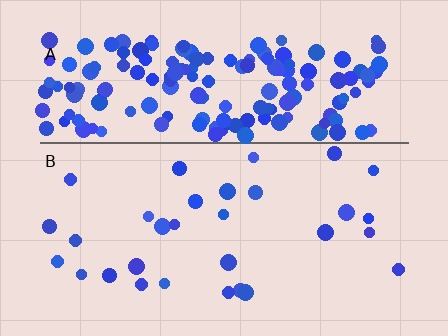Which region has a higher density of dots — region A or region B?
A (the top).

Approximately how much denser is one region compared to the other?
Approximately 6.1× — region A over region B.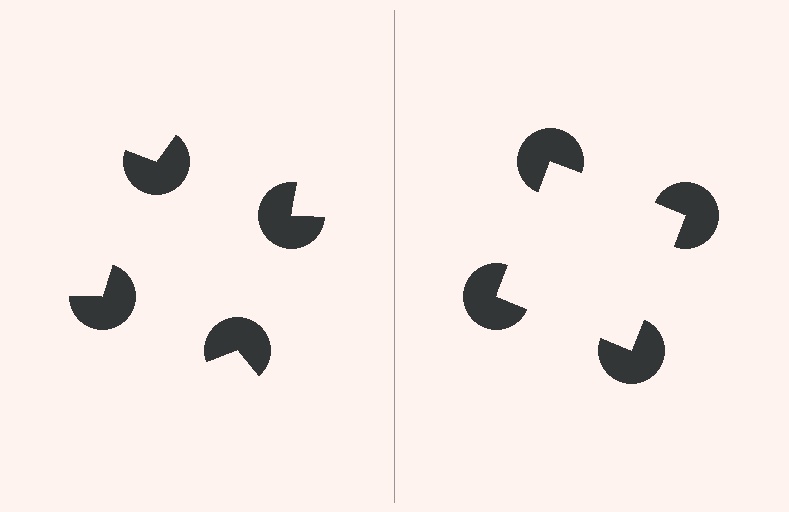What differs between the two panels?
The pac-man discs are positioned identically on both sides; only the wedge orientations differ. On the right they align to a square; on the left they are misaligned.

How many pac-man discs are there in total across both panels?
8 — 4 on each side.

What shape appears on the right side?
An illusory square.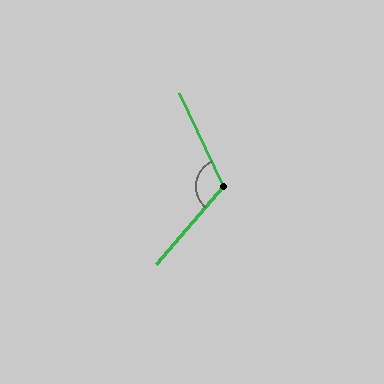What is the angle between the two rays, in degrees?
Approximately 114 degrees.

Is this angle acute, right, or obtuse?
It is obtuse.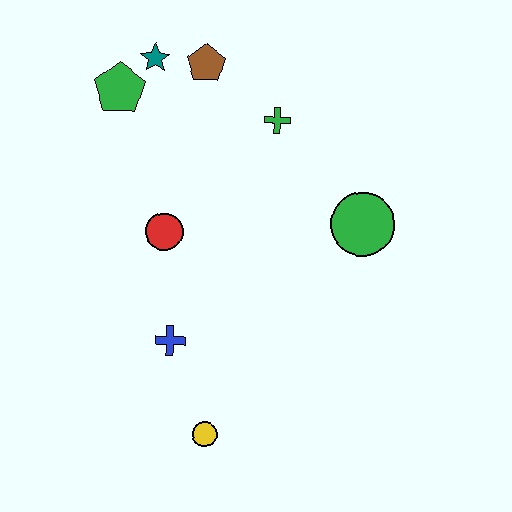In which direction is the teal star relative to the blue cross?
The teal star is above the blue cross.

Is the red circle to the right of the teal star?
Yes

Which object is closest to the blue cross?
The yellow circle is closest to the blue cross.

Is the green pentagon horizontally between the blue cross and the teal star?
No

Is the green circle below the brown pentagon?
Yes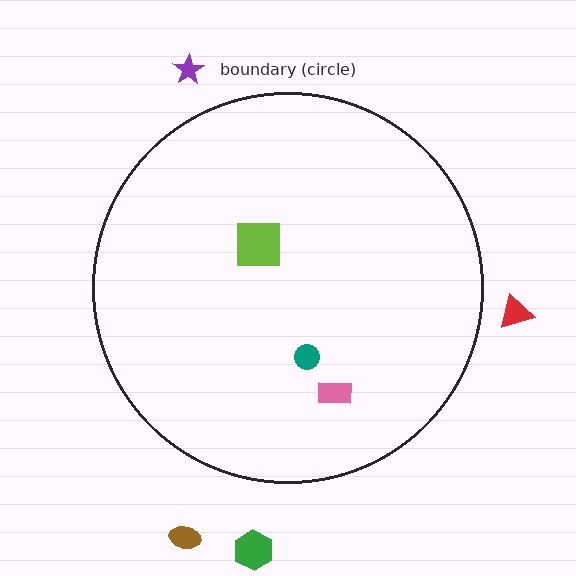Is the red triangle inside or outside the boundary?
Outside.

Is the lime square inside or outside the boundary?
Inside.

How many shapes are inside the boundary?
3 inside, 4 outside.